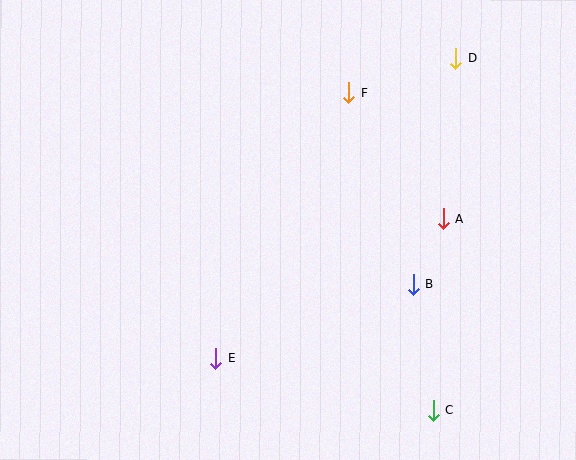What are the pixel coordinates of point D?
Point D is at (456, 59).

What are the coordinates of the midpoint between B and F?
The midpoint between B and F is at (381, 189).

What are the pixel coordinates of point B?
Point B is at (413, 285).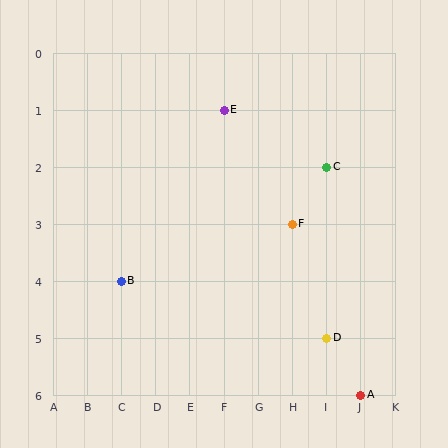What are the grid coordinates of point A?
Point A is at grid coordinates (J, 6).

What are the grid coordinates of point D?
Point D is at grid coordinates (I, 5).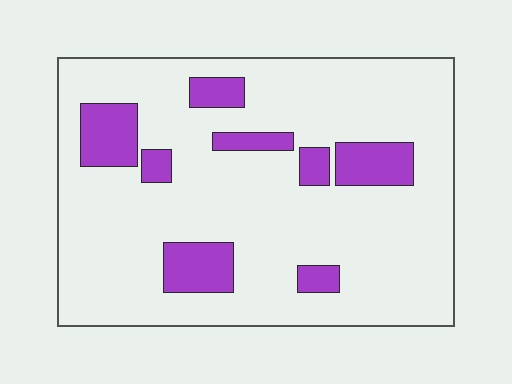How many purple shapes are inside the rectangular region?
8.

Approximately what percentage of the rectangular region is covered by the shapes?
Approximately 15%.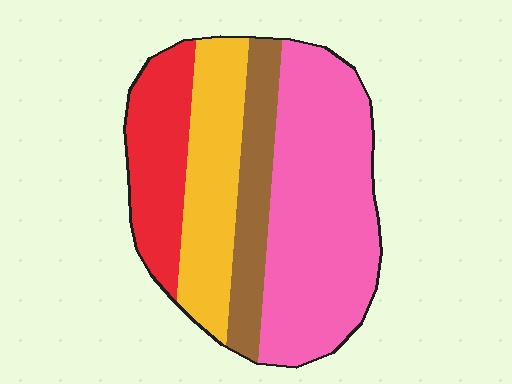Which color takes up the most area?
Pink, at roughly 45%.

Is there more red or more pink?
Pink.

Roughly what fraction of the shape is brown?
Brown covers around 15% of the shape.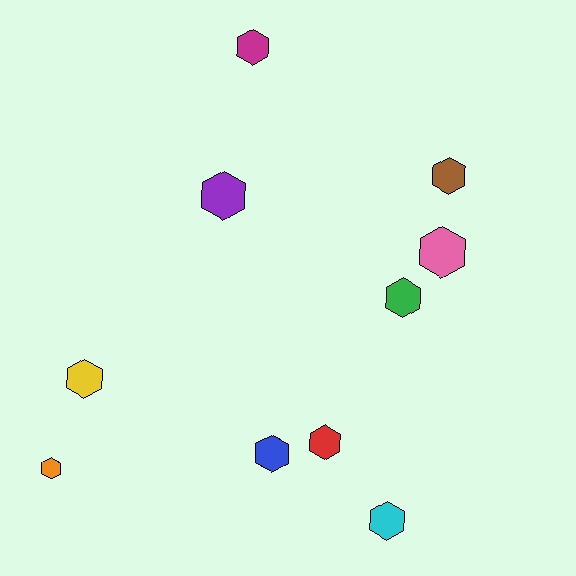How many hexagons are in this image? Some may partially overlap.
There are 10 hexagons.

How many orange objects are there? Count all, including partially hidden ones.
There is 1 orange object.